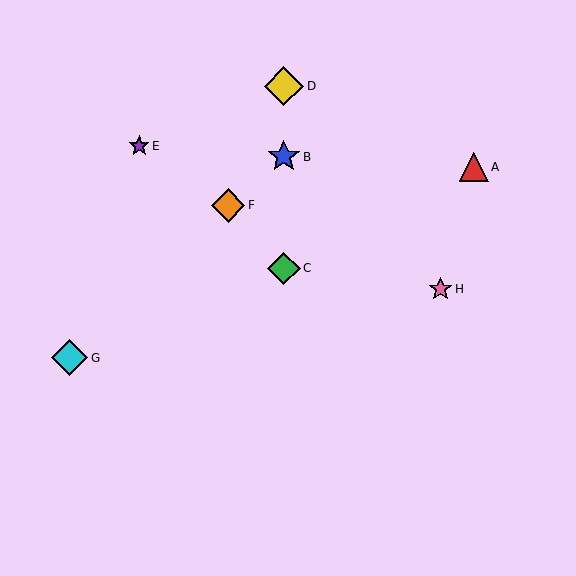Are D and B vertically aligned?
Yes, both are at x≈284.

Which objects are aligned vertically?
Objects B, C, D are aligned vertically.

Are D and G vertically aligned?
No, D is at x≈284 and G is at x≈70.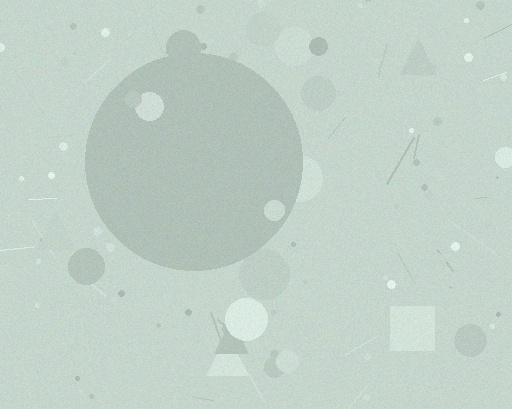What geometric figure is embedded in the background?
A circle is embedded in the background.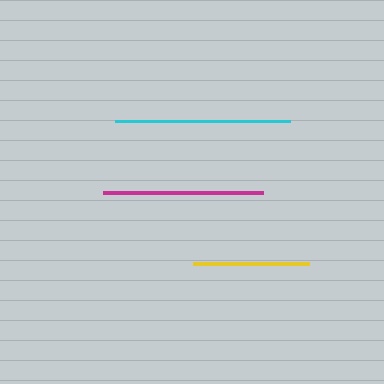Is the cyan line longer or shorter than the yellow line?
The cyan line is longer than the yellow line.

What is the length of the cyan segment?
The cyan segment is approximately 175 pixels long.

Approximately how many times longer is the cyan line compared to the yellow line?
The cyan line is approximately 1.5 times the length of the yellow line.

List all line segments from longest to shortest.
From longest to shortest: cyan, magenta, yellow.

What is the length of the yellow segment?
The yellow segment is approximately 116 pixels long.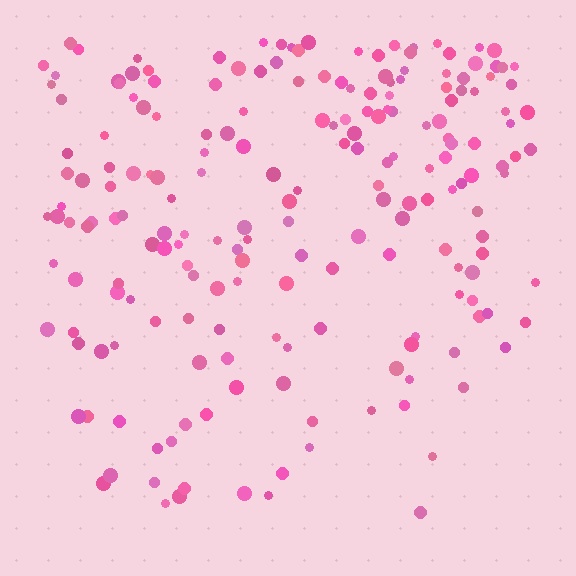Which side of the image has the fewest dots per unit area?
The bottom.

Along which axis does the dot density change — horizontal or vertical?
Vertical.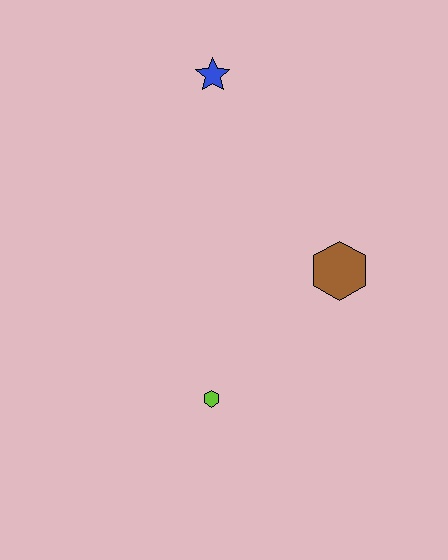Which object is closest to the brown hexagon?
The lime hexagon is closest to the brown hexagon.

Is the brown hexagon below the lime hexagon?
No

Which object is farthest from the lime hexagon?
The blue star is farthest from the lime hexagon.